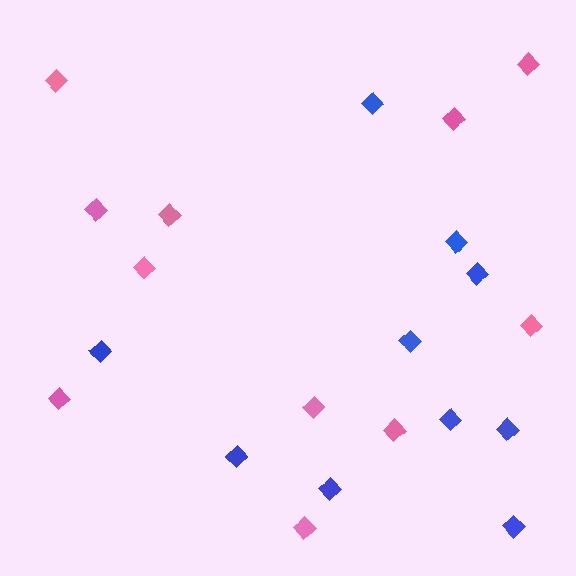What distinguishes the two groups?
There are 2 groups: one group of pink diamonds (11) and one group of blue diamonds (10).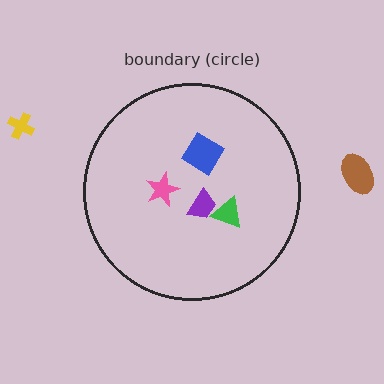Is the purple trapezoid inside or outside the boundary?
Inside.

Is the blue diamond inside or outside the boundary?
Inside.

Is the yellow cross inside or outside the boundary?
Outside.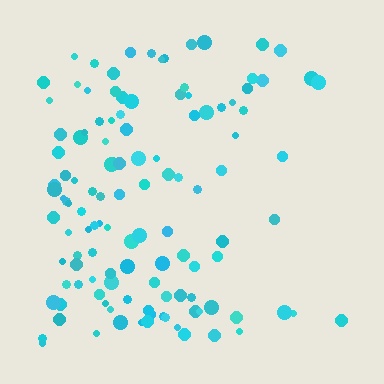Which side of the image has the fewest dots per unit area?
The right.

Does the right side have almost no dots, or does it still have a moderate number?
Still a moderate number, just noticeably fewer than the left.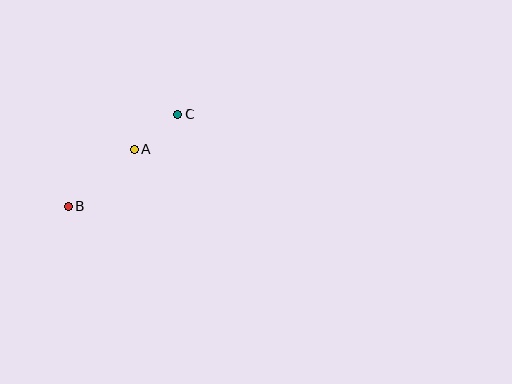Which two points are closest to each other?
Points A and C are closest to each other.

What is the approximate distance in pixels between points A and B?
The distance between A and B is approximately 87 pixels.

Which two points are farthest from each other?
Points B and C are farthest from each other.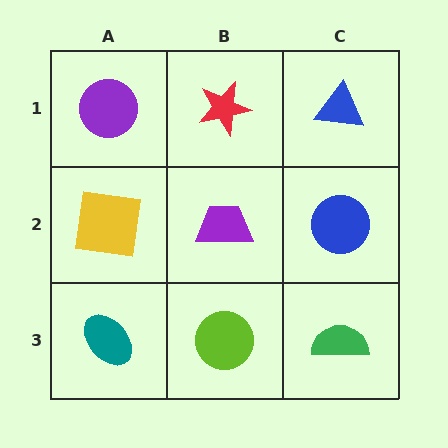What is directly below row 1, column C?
A blue circle.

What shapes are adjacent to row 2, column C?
A blue triangle (row 1, column C), a green semicircle (row 3, column C), a purple trapezoid (row 2, column B).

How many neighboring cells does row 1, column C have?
2.